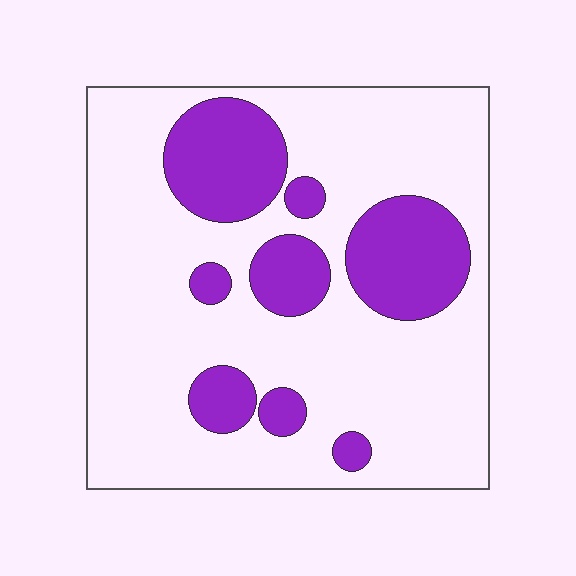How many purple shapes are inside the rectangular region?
8.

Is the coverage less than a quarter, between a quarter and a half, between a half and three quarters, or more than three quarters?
Less than a quarter.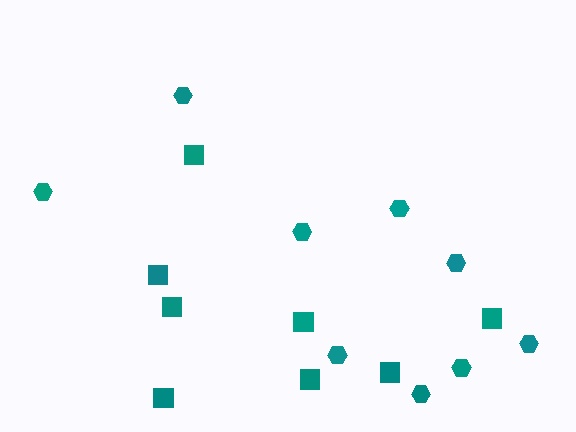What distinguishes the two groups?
There are 2 groups: one group of squares (8) and one group of hexagons (9).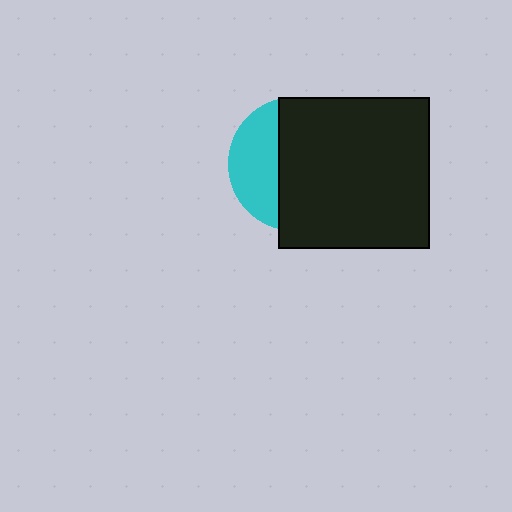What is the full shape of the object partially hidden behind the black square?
The partially hidden object is a cyan circle.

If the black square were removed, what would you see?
You would see the complete cyan circle.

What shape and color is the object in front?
The object in front is a black square.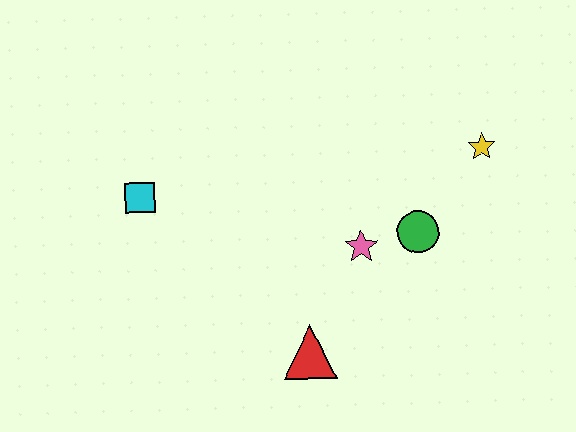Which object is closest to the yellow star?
The green circle is closest to the yellow star.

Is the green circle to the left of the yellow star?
Yes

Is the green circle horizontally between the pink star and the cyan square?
No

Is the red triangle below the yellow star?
Yes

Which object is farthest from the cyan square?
The yellow star is farthest from the cyan square.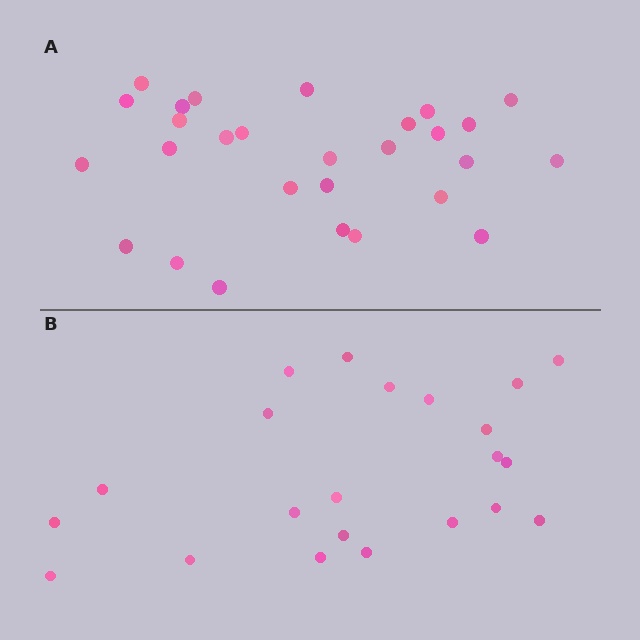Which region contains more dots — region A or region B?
Region A (the top region) has more dots.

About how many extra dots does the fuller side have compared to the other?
Region A has about 6 more dots than region B.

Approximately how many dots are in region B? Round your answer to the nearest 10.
About 20 dots. (The exact count is 22, which rounds to 20.)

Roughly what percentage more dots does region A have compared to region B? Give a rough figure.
About 25% more.